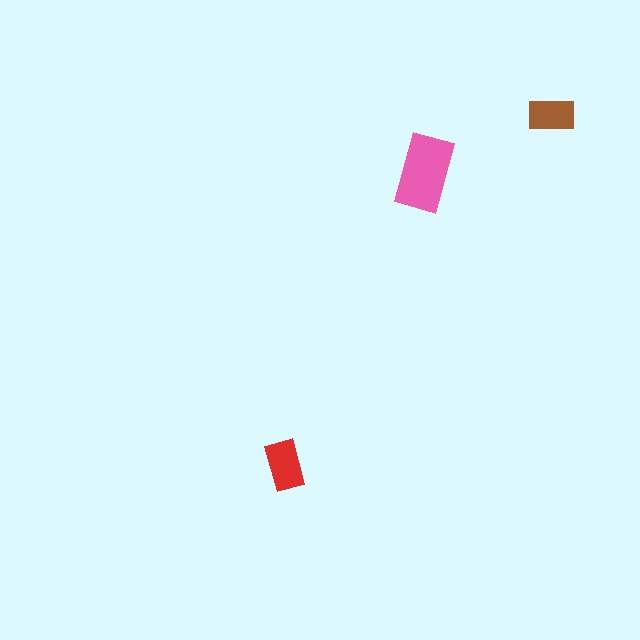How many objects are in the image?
There are 3 objects in the image.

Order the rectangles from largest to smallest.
the pink one, the red one, the brown one.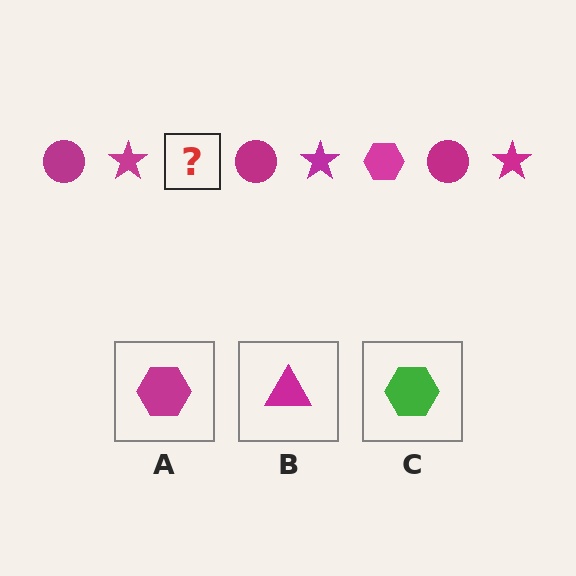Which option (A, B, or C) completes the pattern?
A.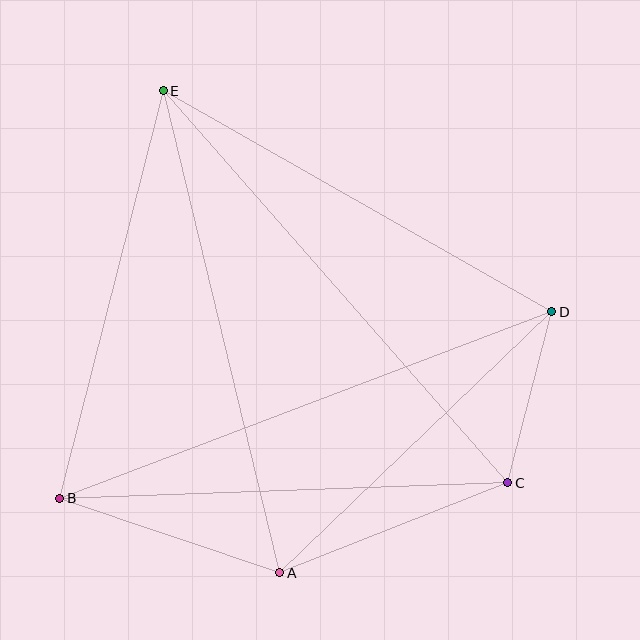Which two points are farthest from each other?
Points B and D are farthest from each other.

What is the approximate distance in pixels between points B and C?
The distance between B and C is approximately 448 pixels.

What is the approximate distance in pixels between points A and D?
The distance between A and D is approximately 377 pixels.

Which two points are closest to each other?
Points C and D are closest to each other.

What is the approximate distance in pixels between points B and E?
The distance between B and E is approximately 420 pixels.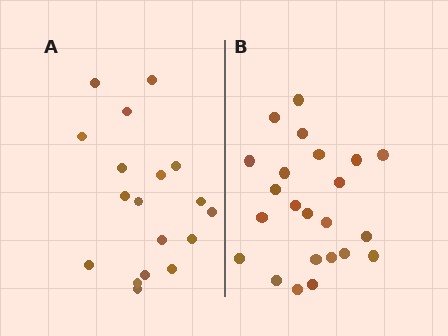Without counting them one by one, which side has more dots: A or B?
Region B (the right region) has more dots.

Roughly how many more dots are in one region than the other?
Region B has about 5 more dots than region A.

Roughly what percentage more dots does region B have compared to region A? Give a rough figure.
About 30% more.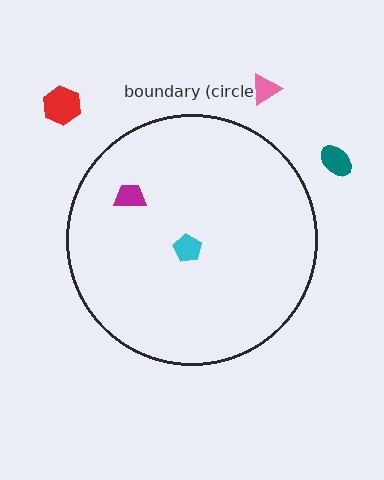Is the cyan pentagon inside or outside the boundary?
Inside.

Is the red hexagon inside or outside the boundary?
Outside.